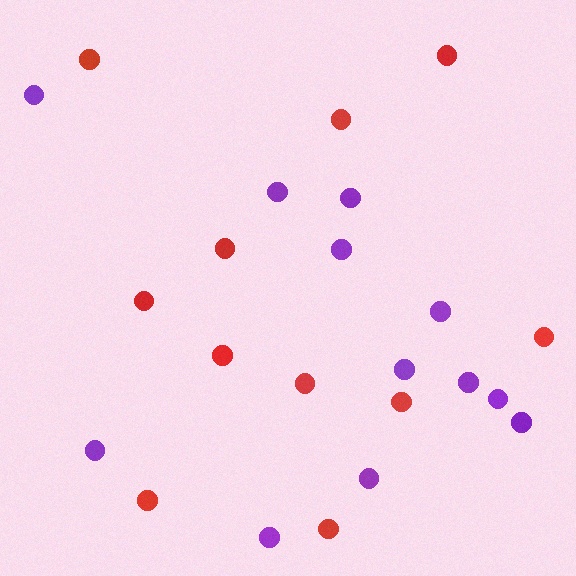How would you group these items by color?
There are 2 groups: one group of purple circles (12) and one group of red circles (11).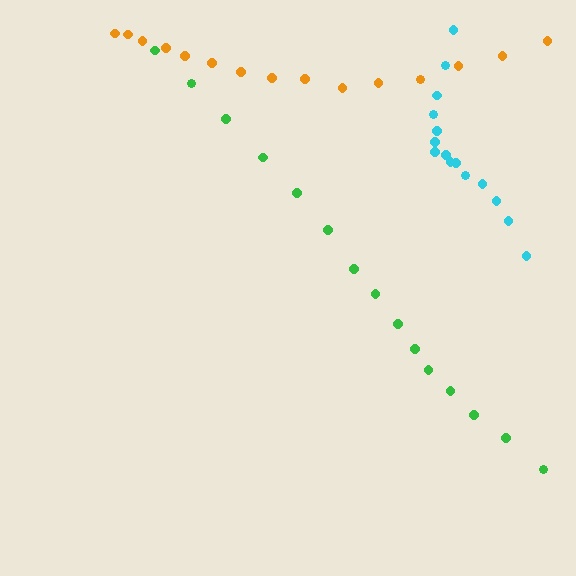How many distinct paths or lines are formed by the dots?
There are 3 distinct paths.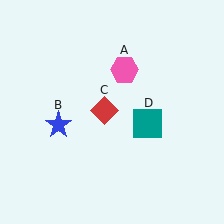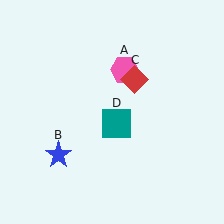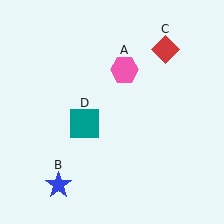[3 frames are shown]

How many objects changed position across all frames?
3 objects changed position: blue star (object B), red diamond (object C), teal square (object D).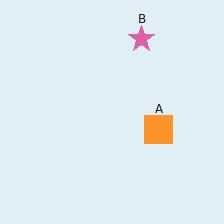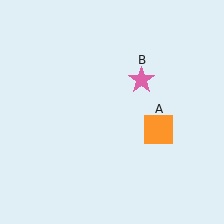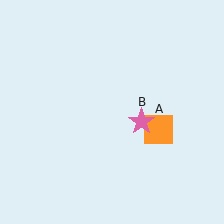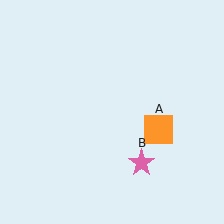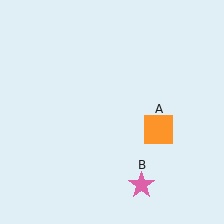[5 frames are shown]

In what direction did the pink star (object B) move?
The pink star (object B) moved down.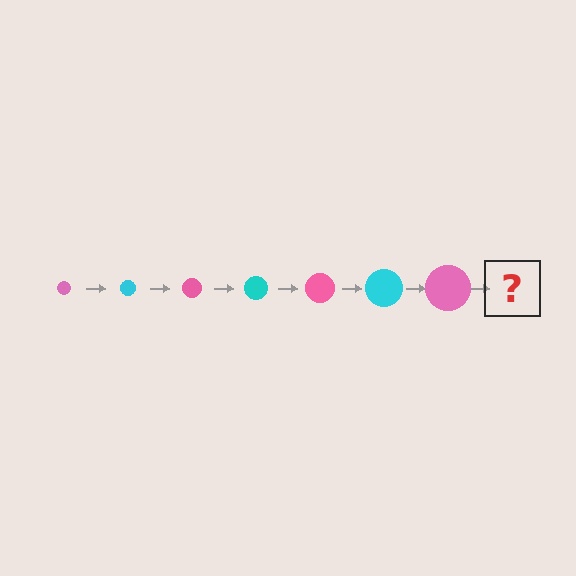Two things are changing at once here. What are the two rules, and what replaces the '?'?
The two rules are that the circle grows larger each step and the color cycles through pink and cyan. The '?' should be a cyan circle, larger than the previous one.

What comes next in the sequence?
The next element should be a cyan circle, larger than the previous one.